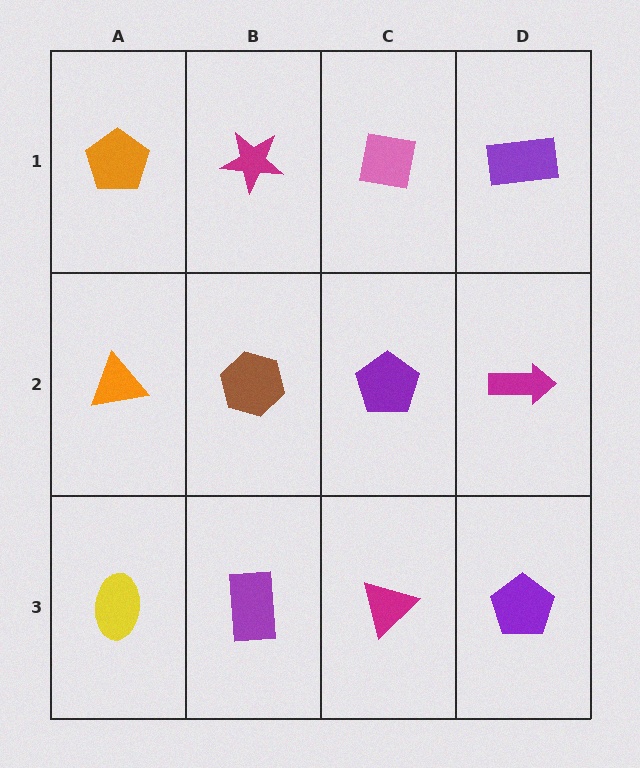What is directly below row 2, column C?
A magenta triangle.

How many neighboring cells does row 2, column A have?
3.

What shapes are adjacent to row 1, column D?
A magenta arrow (row 2, column D), a pink square (row 1, column C).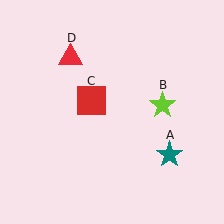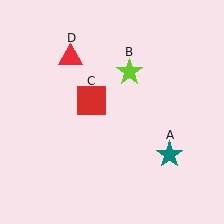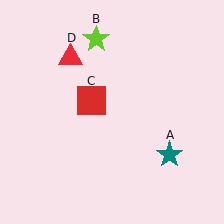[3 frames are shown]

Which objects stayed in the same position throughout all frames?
Teal star (object A) and red square (object C) and red triangle (object D) remained stationary.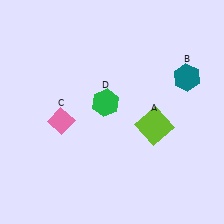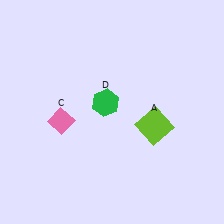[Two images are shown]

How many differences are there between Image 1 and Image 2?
There is 1 difference between the two images.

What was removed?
The teal hexagon (B) was removed in Image 2.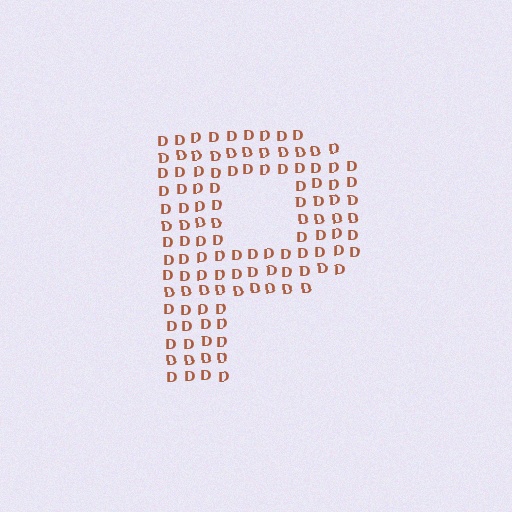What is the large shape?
The large shape is the letter P.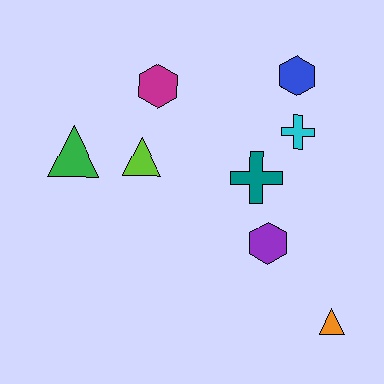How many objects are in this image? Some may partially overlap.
There are 8 objects.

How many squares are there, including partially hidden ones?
There are no squares.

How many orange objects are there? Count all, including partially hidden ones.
There is 1 orange object.